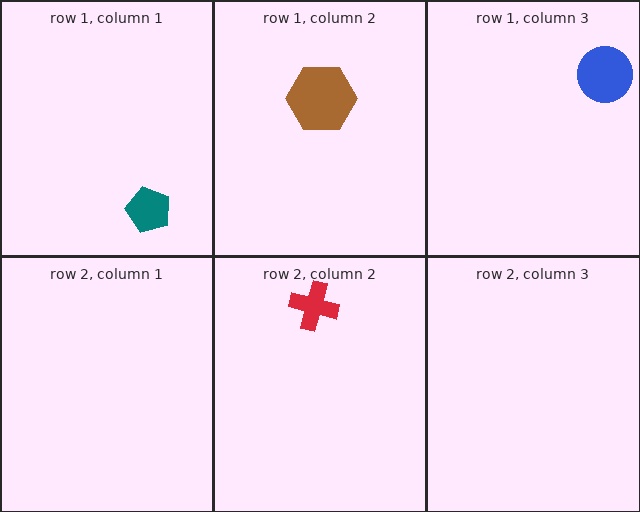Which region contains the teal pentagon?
The row 1, column 1 region.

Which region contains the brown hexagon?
The row 1, column 2 region.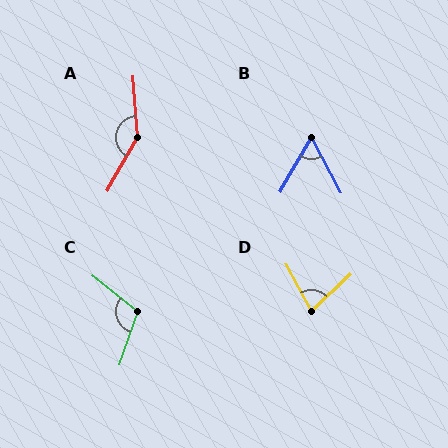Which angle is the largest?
A, at approximately 145 degrees.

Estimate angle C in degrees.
Approximately 110 degrees.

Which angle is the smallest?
B, at approximately 58 degrees.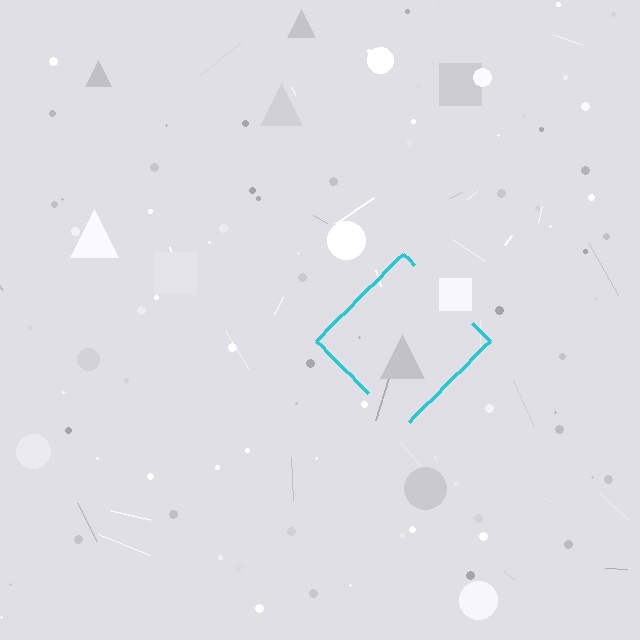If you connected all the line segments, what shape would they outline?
They would outline a diamond.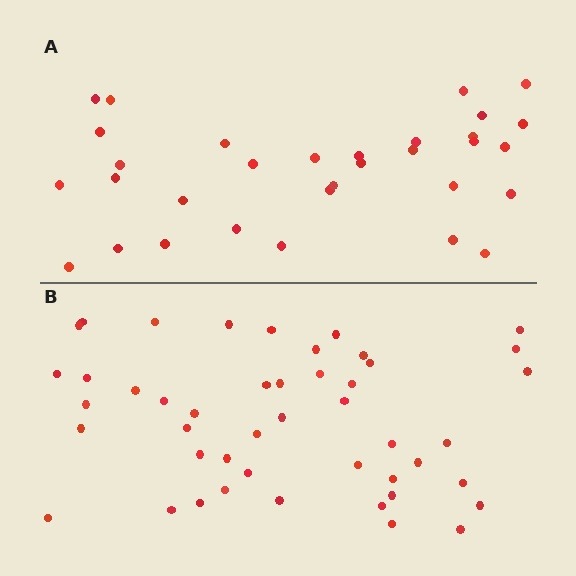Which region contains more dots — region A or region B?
Region B (the bottom region) has more dots.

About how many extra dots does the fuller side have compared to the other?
Region B has approximately 15 more dots than region A.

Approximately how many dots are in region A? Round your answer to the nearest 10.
About 30 dots. (The exact count is 32, which rounds to 30.)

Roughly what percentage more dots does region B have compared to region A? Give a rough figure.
About 45% more.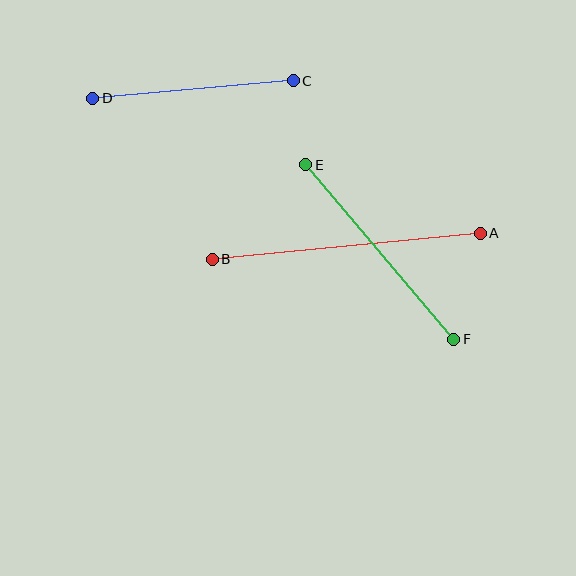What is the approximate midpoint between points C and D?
The midpoint is at approximately (193, 89) pixels.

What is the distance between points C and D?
The distance is approximately 201 pixels.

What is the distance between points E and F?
The distance is approximately 229 pixels.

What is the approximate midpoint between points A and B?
The midpoint is at approximately (346, 246) pixels.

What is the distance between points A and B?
The distance is approximately 269 pixels.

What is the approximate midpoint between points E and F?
The midpoint is at approximately (380, 252) pixels.